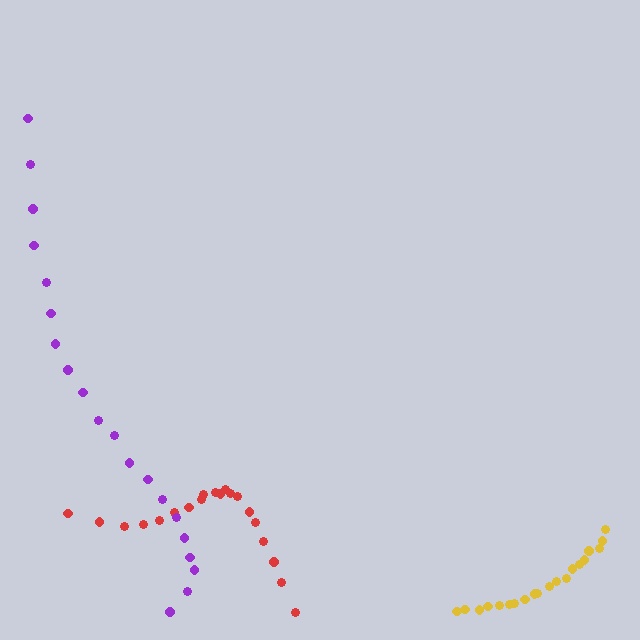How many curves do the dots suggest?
There are 3 distinct paths.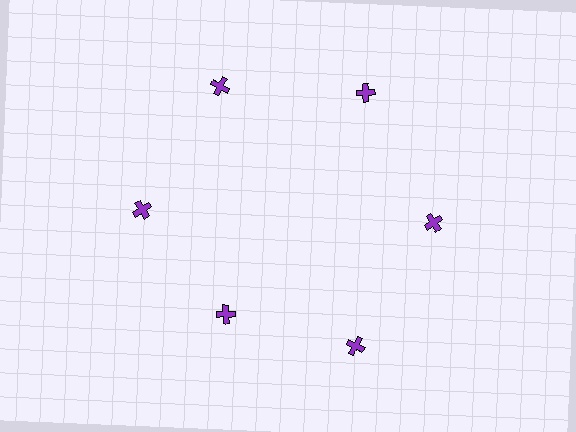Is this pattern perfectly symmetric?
No. The 6 purple crosses are arranged in a ring, but one element near the 7 o'clock position is pulled inward toward the center, breaking the 6-fold rotational symmetry.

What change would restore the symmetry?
The symmetry would be restored by moving it outward, back onto the ring so that all 6 crosses sit at equal angles and equal distance from the center.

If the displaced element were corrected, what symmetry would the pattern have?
It would have 6-fold rotational symmetry — the pattern would map onto itself every 60 degrees.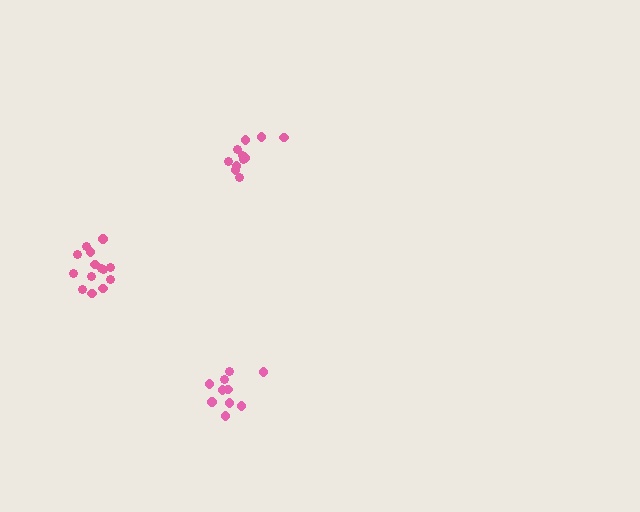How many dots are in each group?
Group 1: 11 dots, Group 2: 10 dots, Group 3: 14 dots (35 total).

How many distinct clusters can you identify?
There are 3 distinct clusters.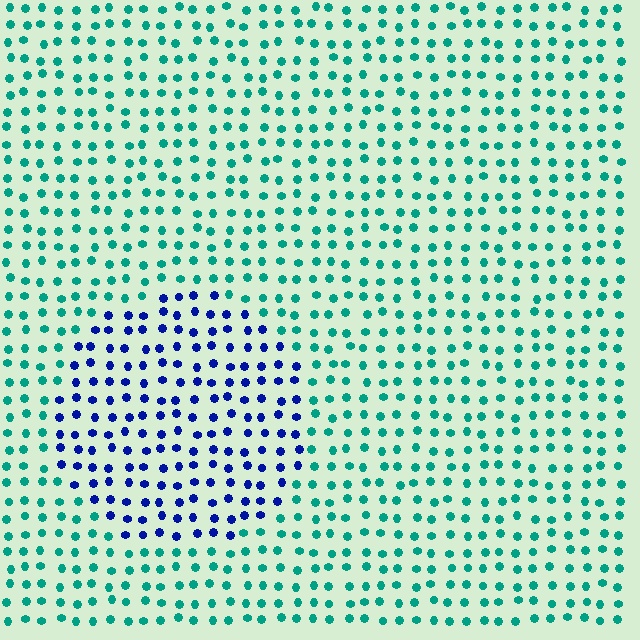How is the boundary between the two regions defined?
The boundary is defined purely by a slight shift in hue (about 63 degrees). Spacing, size, and orientation are identical on both sides.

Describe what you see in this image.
The image is filled with small teal elements in a uniform arrangement. A circle-shaped region is visible where the elements are tinted to a slightly different hue, forming a subtle color boundary.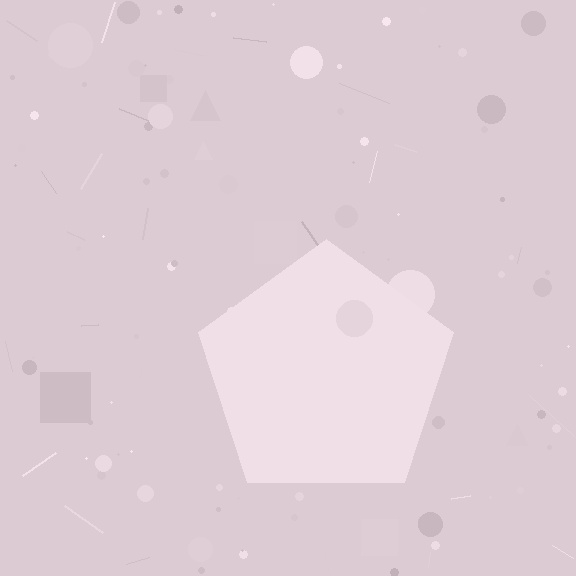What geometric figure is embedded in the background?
A pentagon is embedded in the background.